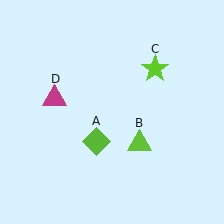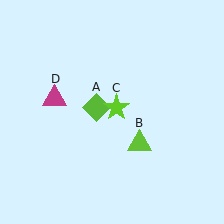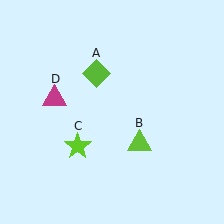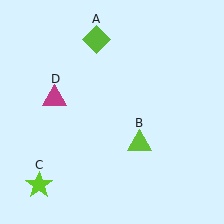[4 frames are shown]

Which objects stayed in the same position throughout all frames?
Lime triangle (object B) and magenta triangle (object D) remained stationary.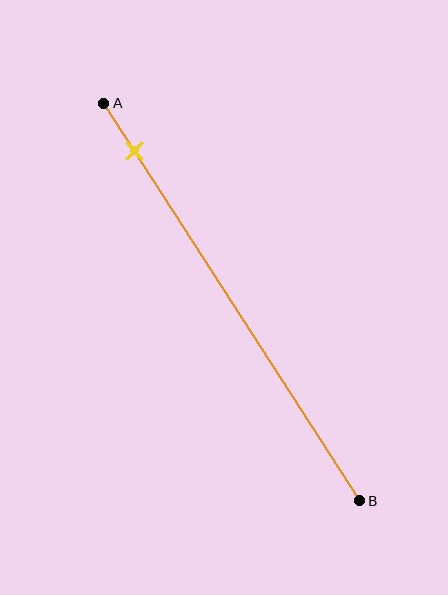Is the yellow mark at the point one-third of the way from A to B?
No, the mark is at about 10% from A, not at the 33% one-third point.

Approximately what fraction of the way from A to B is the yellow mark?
The yellow mark is approximately 10% of the way from A to B.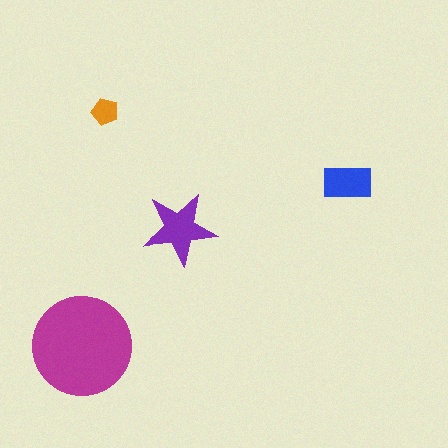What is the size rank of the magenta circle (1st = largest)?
1st.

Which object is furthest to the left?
The magenta circle is leftmost.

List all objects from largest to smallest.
The magenta circle, the purple star, the blue rectangle, the orange pentagon.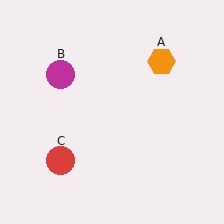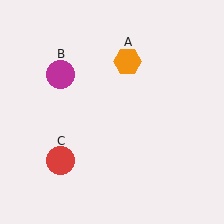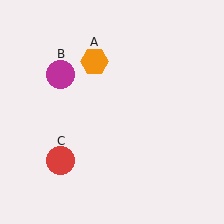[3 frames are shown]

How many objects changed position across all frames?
1 object changed position: orange hexagon (object A).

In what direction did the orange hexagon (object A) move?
The orange hexagon (object A) moved left.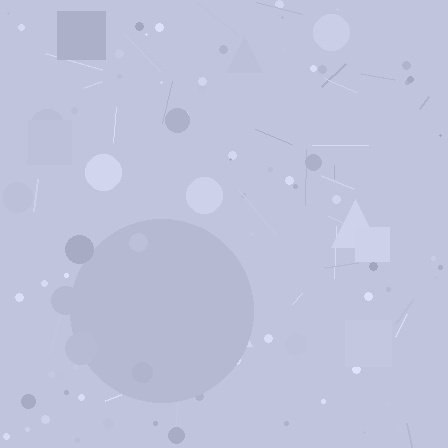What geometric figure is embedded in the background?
A circle is embedded in the background.